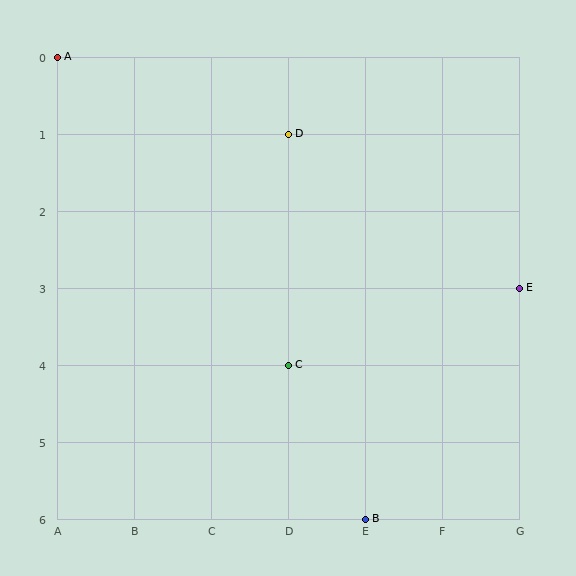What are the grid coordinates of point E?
Point E is at grid coordinates (G, 3).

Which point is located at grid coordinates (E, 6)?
Point B is at (E, 6).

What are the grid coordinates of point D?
Point D is at grid coordinates (D, 1).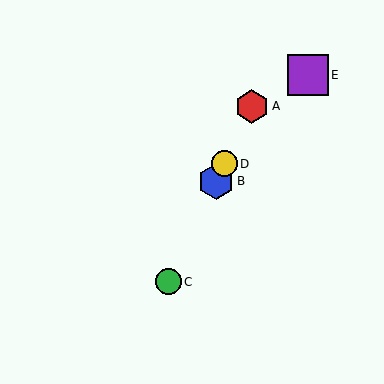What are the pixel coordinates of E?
Object E is at (308, 75).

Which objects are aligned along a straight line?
Objects A, B, C, D are aligned along a straight line.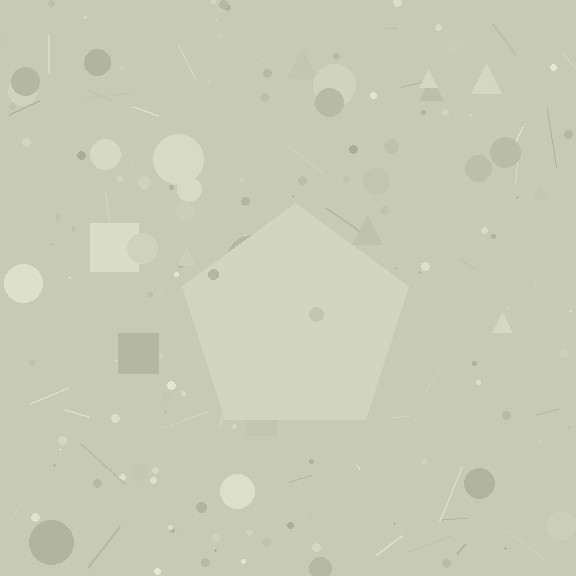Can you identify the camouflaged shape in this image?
The camouflaged shape is a pentagon.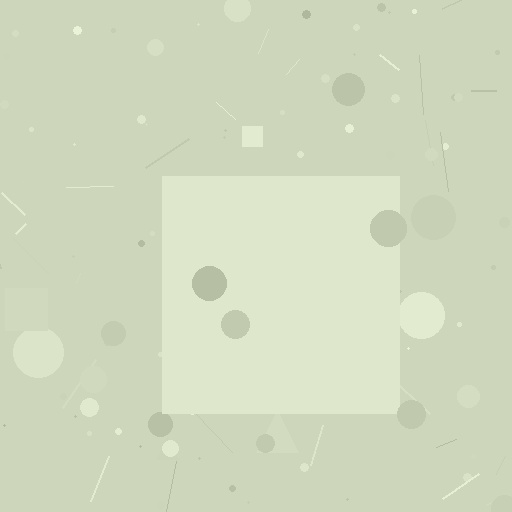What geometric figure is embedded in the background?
A square is embedded in the background.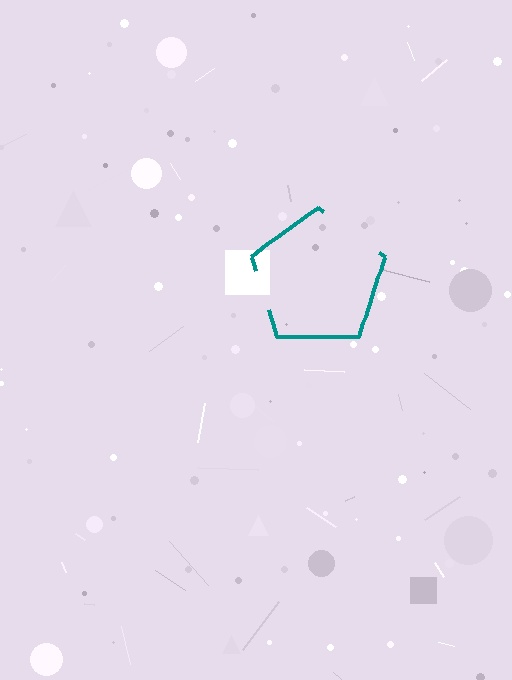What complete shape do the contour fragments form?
The contour fragments form a pentagon.